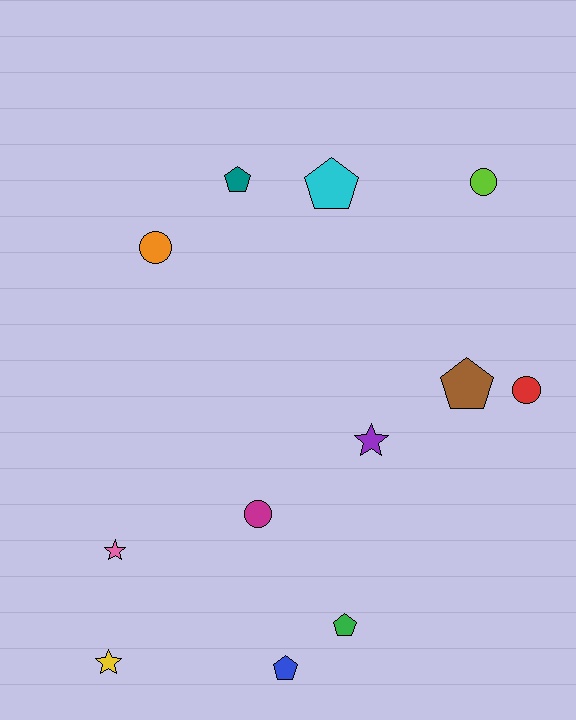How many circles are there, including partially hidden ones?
There are 4 circles.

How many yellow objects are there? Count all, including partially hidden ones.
There is 1 yellow object.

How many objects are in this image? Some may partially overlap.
There are 12 objects.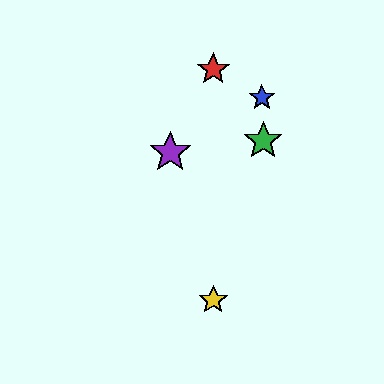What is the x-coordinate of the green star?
The green star is at x≈263.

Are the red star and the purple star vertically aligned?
No, the red star is at x≈213 and the purple star is at x≈170.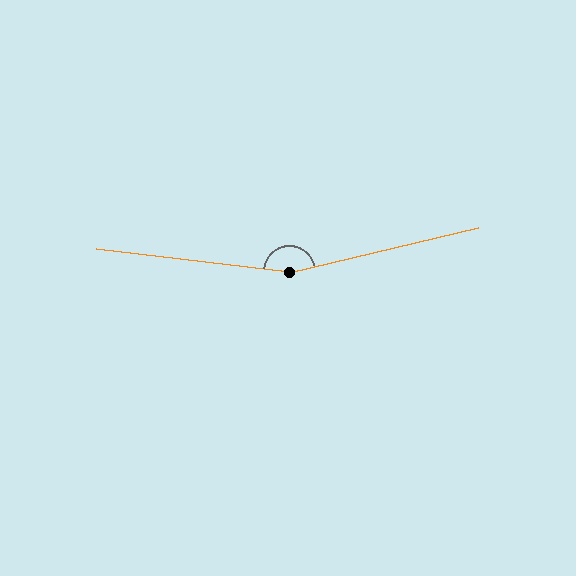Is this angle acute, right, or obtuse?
It is obtuse.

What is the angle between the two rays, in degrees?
Approximately 160 degrees.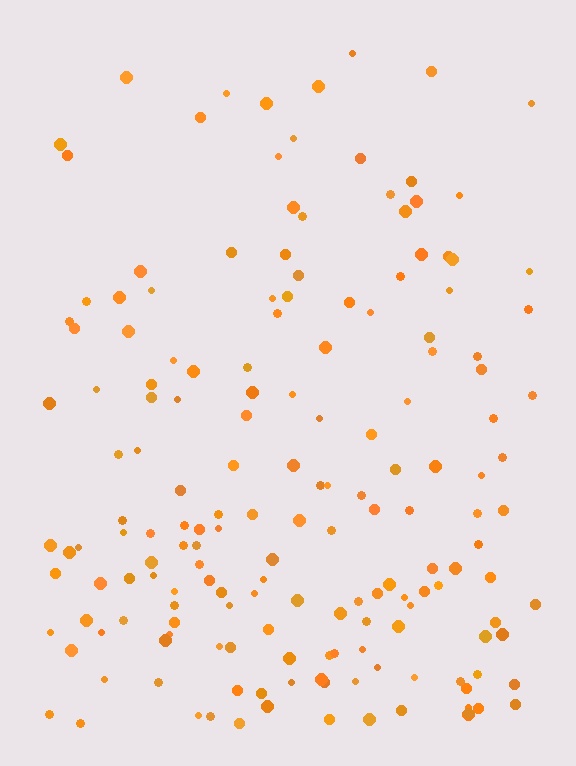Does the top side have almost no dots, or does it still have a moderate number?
Still a moderate number, just noticeably fewer than the bottom.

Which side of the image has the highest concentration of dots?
The bottom.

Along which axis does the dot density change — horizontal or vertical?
Vertical.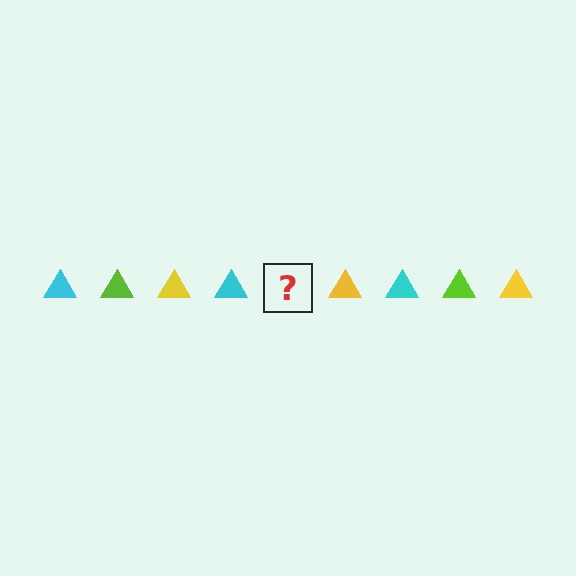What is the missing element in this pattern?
The missing element is a lime triangle.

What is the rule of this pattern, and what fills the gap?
The rule is that the pattern cycles through cyan, lime, yellow triangles. The gap should be filled with a lime triangle.